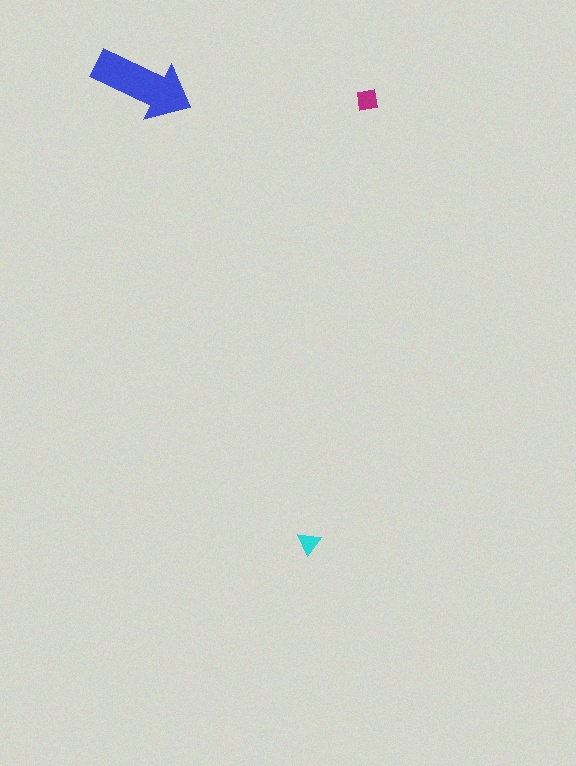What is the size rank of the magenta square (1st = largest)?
2nd.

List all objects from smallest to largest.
The cyan triangle, the magenta square, the blue arrow.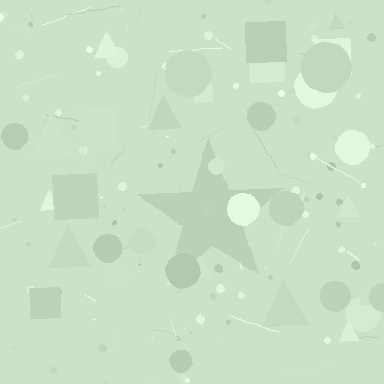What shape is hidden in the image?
A star is hidden in the image.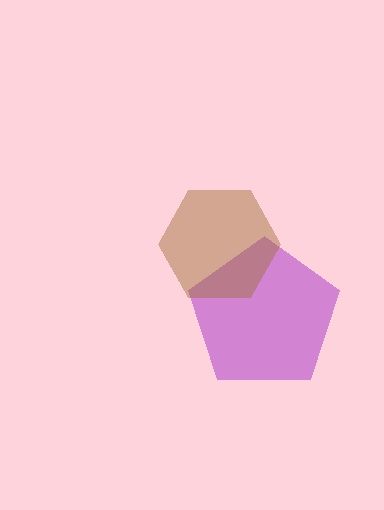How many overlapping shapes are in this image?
There are 2 overlapping shapes in the image.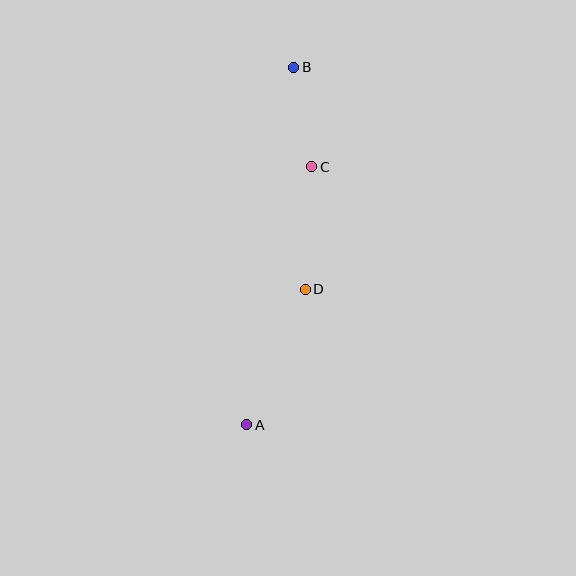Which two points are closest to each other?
Points B and C are closest to each other.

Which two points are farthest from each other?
Points A and B are farthest from each other.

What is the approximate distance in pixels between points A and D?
The distance between A and D is approximately 148 pixels.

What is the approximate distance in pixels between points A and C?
The distance between A and C is approximately 266 pixels.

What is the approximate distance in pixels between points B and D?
The distance between B and D is approximately 222 pixels.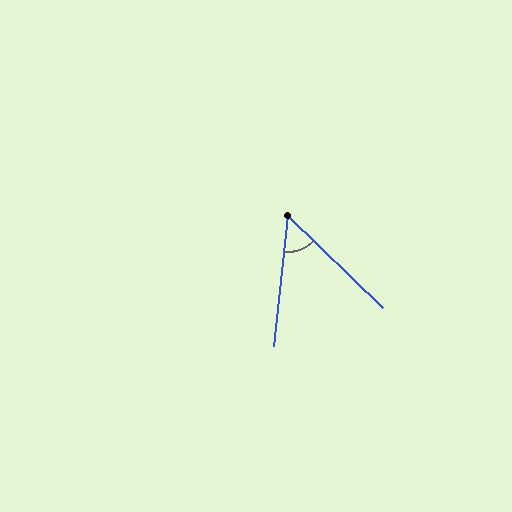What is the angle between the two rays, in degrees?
Approximately 52 degrees.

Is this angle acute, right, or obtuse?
It is acute.